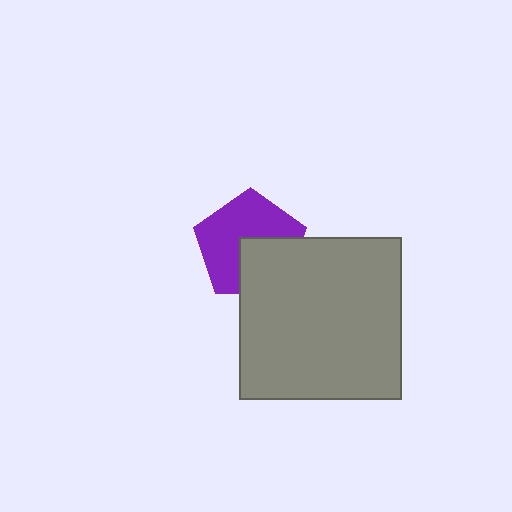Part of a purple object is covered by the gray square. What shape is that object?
It is a pentagon.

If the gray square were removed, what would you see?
You would see the complete purple pentagon.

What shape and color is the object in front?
The object in front is a gray square.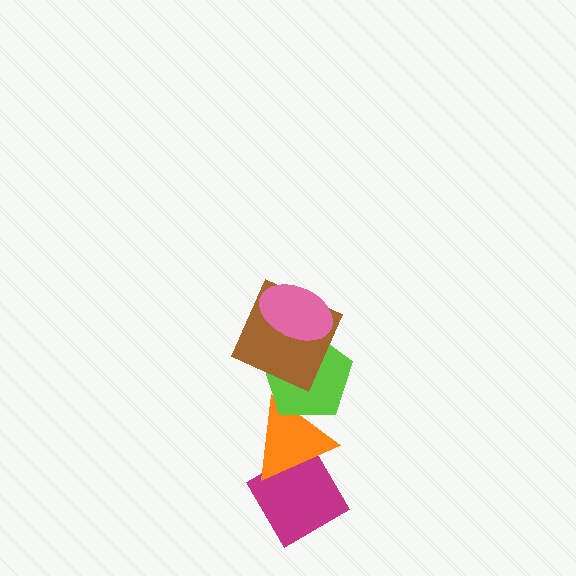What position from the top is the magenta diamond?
The magenta diamond is 5th from the top.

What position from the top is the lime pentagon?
The lime pentagon is 3rd from the top.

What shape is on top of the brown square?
The pink ellipse is on top of the brown square.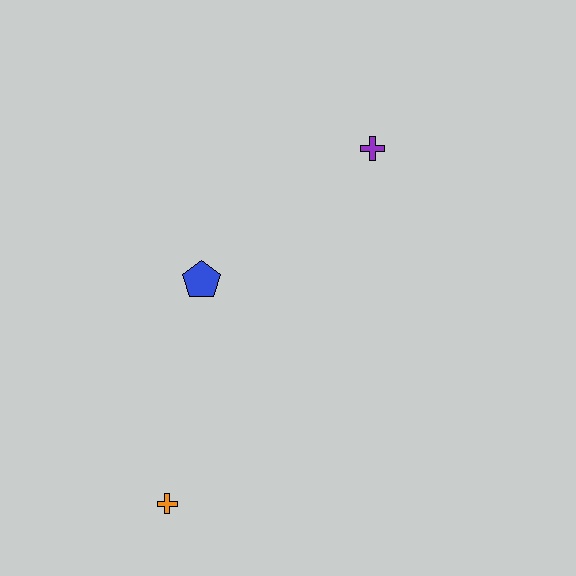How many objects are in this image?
There are 3 objects.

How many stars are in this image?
There are no stars.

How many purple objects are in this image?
There is 1 purple object.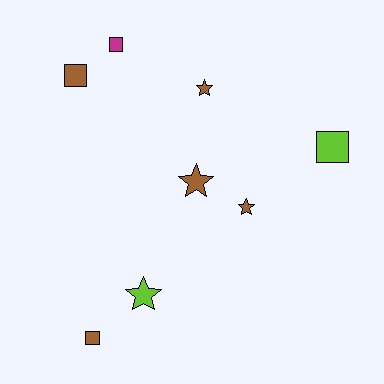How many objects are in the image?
There are 8 objects.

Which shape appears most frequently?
Square, with 4 objects.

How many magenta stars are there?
There are no magenta stars.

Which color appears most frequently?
Brown, with 5 objects.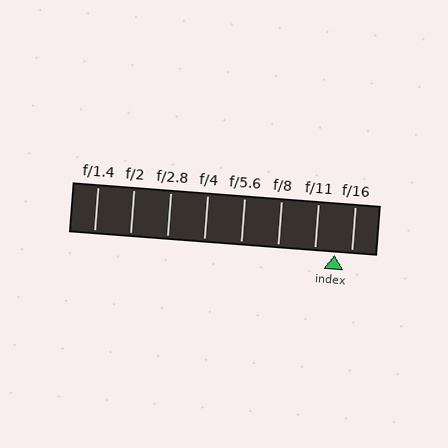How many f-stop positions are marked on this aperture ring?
There are 8 f-stop positions marked.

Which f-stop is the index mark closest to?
The index mark is closest to f/16.